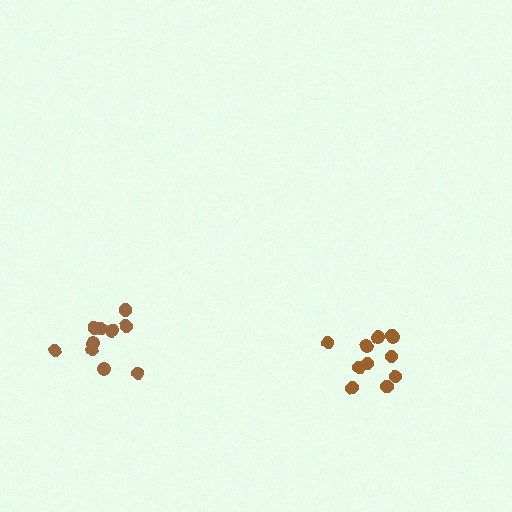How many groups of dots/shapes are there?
There are 2 groups.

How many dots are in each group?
Group 1: 11 dots, Group 2: 10 dots (21 total).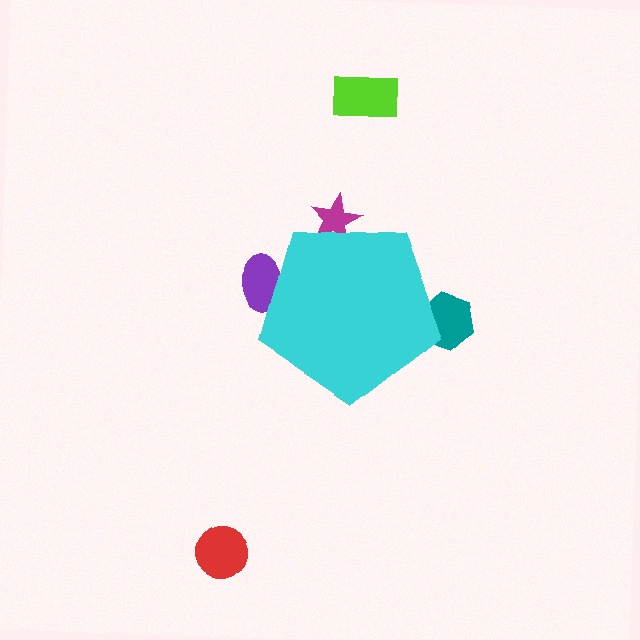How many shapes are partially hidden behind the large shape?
3 shapes are partially hidden.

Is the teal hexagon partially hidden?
Yes, the teal hexagon is partially hidden behind the cyan pentagon.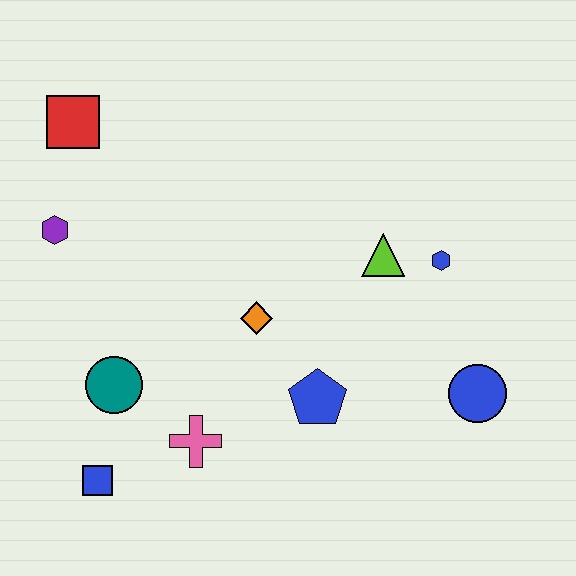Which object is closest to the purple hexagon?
The red square is closest to the purple hexagon.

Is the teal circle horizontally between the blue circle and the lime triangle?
No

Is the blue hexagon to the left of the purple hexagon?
No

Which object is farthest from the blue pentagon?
The red square is farthest from the blue pentagon.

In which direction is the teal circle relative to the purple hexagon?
The teal circle is below the purple hexagon.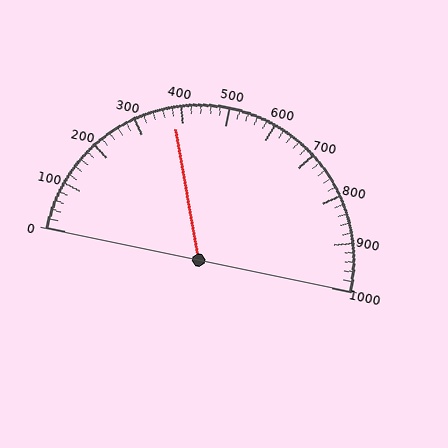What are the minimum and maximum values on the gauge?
The gauge ranges from 0 to 1000.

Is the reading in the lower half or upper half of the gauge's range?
The reading is in the lower half of the range (0 to 1000).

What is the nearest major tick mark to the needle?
The nearest major tick mark is 400.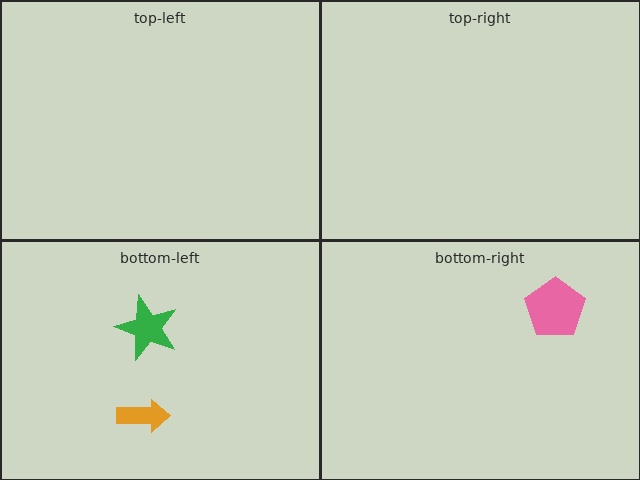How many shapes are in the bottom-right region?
1.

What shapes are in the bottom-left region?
The orange arrow, the green star.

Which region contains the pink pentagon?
The bottom-right region.